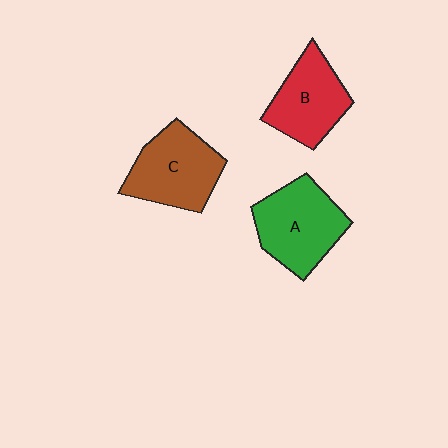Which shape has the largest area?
Shape A (green).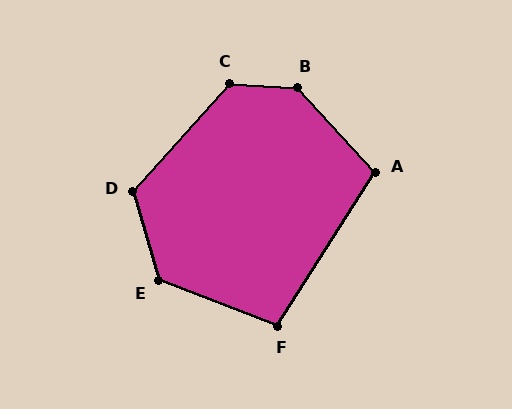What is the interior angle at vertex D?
Approximately 122 degrees (obtuse).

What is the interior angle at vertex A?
Approximately 105 degrees (obtuse).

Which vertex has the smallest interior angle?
F, at approximately 101 degrees.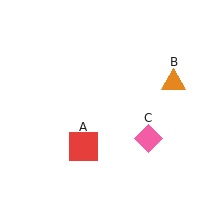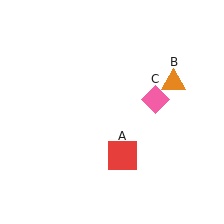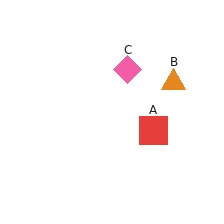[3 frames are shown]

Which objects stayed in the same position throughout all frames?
Orange triangle (object B) remained stationary.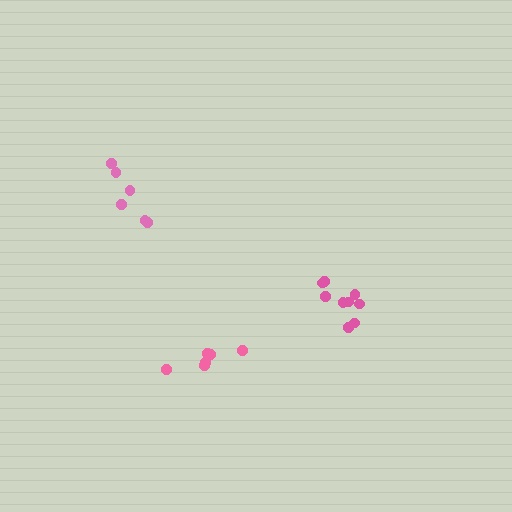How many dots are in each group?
Group 1: 9 dots, Group 2: 6 dots, Group 3: 6 dots (21 total).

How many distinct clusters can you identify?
There are 3 distinct clusters.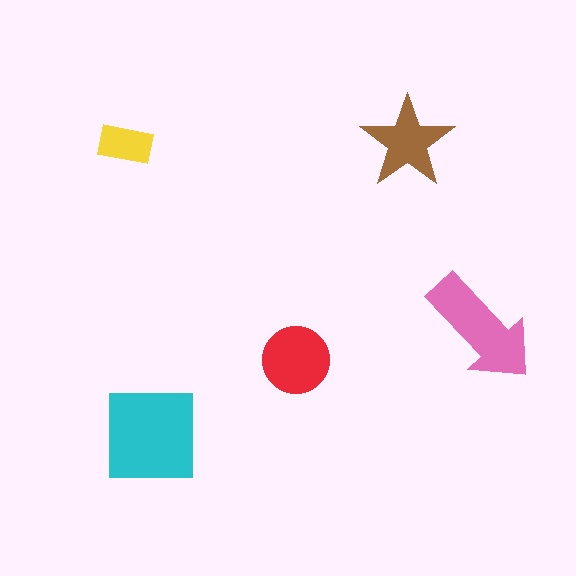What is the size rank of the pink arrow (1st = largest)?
2nd.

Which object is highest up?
The brown star is topmost.